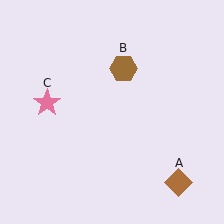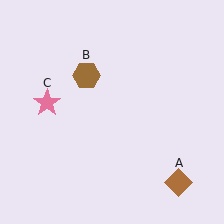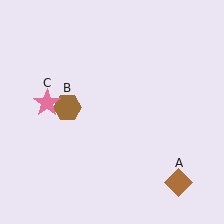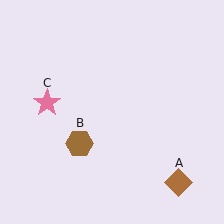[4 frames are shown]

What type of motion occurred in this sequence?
The brown hexagon (object B) rotated counterclockwise around the center of the scene.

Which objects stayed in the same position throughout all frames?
Brown diamond (object A) and pink star (object C) remained stationary.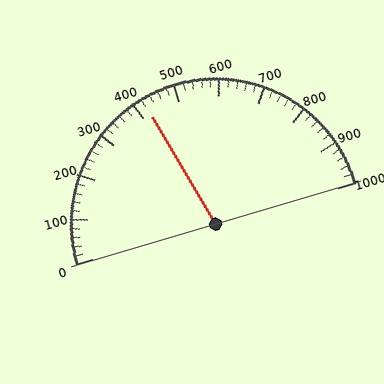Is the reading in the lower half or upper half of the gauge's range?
The reading is in the lower half of the range (0 to 1000).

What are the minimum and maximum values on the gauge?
The gauge ranges from 0 to 1000.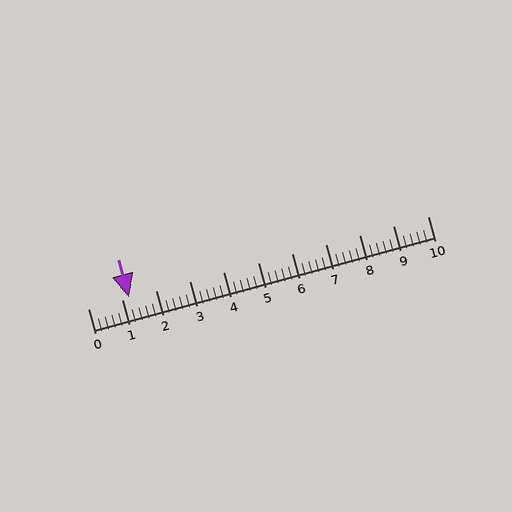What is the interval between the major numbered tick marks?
The major tick marks are spaced 1 units apart.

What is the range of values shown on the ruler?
The ruler shows values from 0 to 10.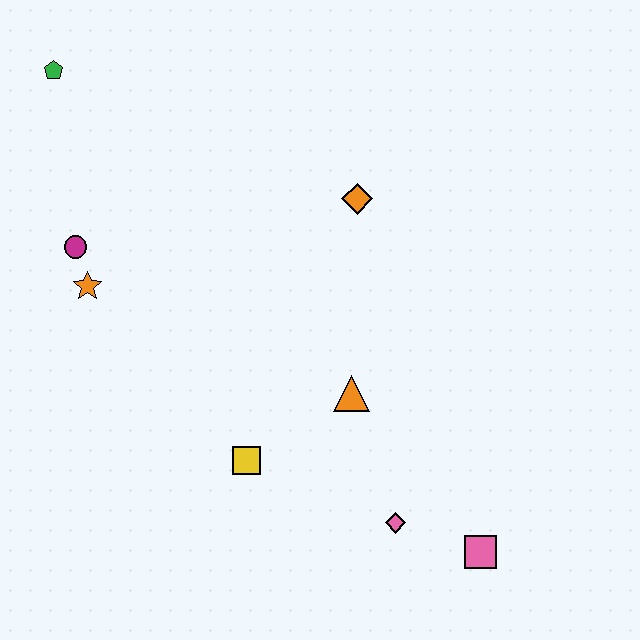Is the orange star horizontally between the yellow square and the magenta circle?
Yes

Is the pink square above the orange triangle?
No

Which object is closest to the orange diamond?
The orange triangle is closest to the orange diamond.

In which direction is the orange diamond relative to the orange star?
The orange diamond is to the right of the orange star.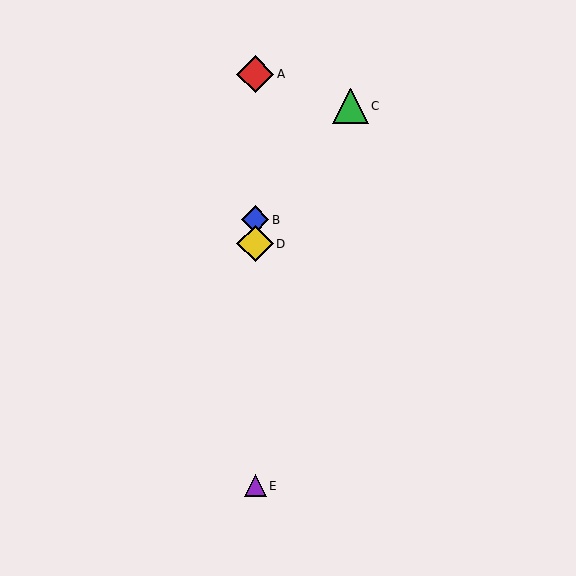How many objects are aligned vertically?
4 objects (A, B, D, E) are aligned vertically.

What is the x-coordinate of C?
Object C is at x≈350.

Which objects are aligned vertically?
Objects A, B, D, E are aligned vertically.